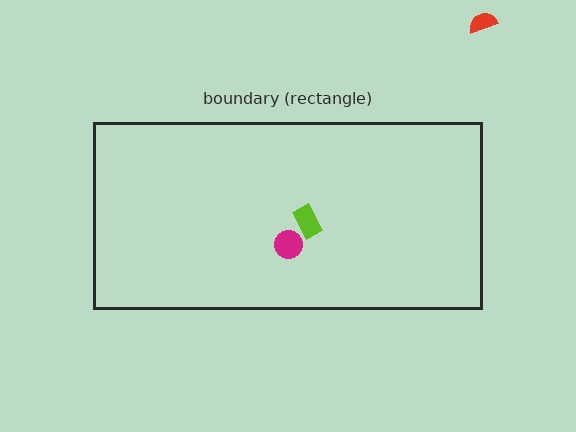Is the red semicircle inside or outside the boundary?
Outside.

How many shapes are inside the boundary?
2 inside, 1 outside.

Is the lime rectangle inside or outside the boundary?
Inside.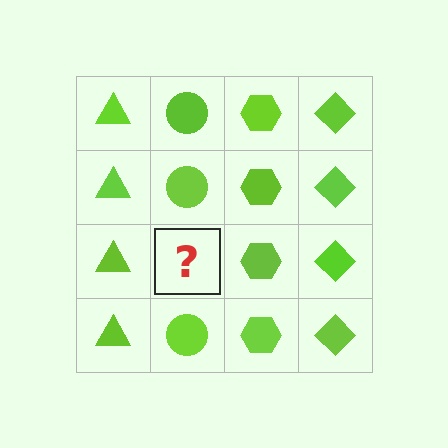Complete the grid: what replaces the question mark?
The question mark should be replaced with a lime circle.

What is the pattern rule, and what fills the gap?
The rule is that each column has a consistent shape. The gap should be filled with a lime circle.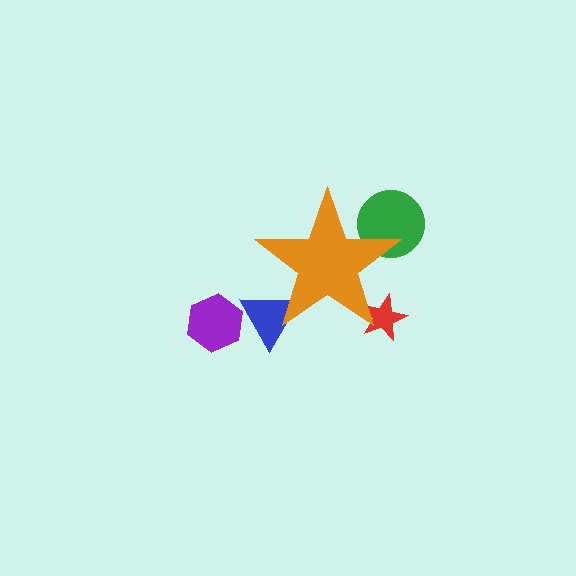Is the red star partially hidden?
Yes, the red star is partially hidden behind the orange star.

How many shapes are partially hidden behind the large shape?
3 shapes are partially hidden.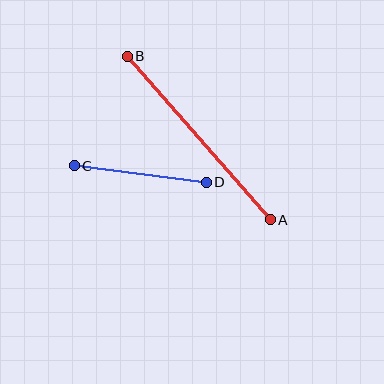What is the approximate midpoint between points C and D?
The midpoint is at approximately (140, 174) pixels.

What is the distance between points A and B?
The distance is approximately 217 pixels.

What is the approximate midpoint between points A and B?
The midpoint is at approximately (199, 138) pixels.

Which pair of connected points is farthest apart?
Points A and B are farthest apart.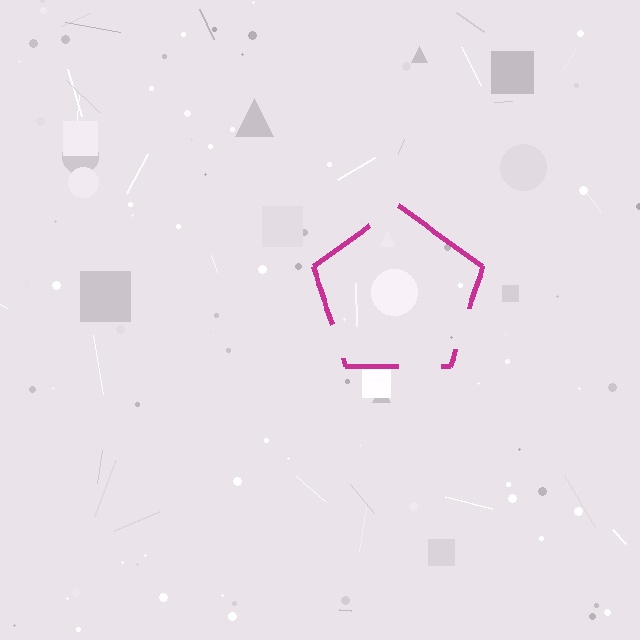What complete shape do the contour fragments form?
The contour fragments form a pentagon.